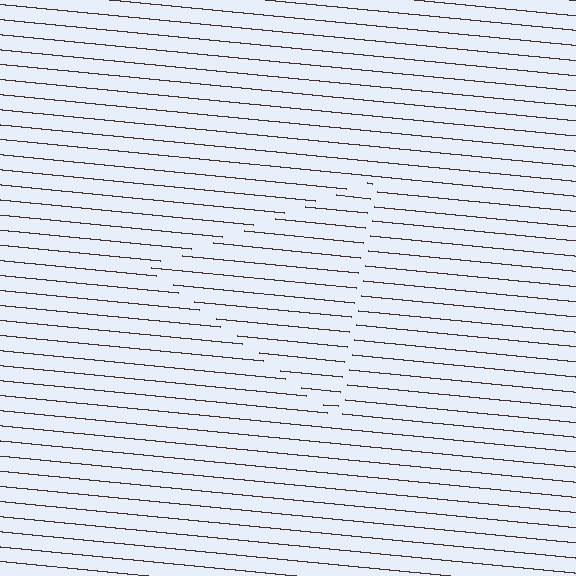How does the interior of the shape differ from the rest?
The interior of the shape contains the same grating, shifted by half a period — the contour is defined by the phase discontinuity where line-ends from the inner and outer gratings abut.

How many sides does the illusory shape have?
3 sides — the line-ends trace a triangle.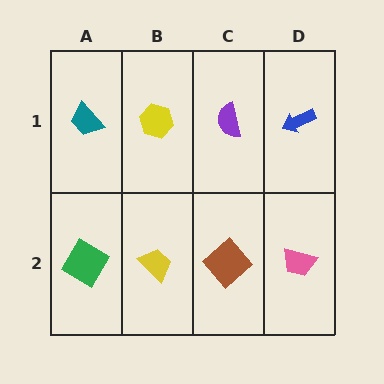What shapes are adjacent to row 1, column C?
A brown diamond (row 2, column C), a yellow hexagon (row 1, column B), a blue arrow (row 1, column D).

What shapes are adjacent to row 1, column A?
A green diamond (row 2, column A), a yellow hexagon (row 1, column B).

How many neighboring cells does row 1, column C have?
3.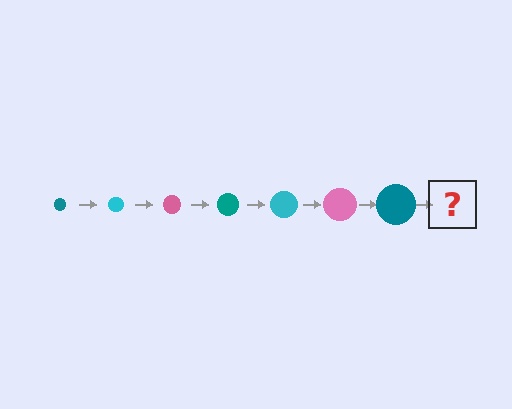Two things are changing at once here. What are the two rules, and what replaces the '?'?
The two rules are that the circle grows larger each step and the color cycles through teal, cyan, and pink. The '?' should be a cyan circle, larger than the previous one.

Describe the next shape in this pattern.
It should be a cyan circle, larger than the previous one.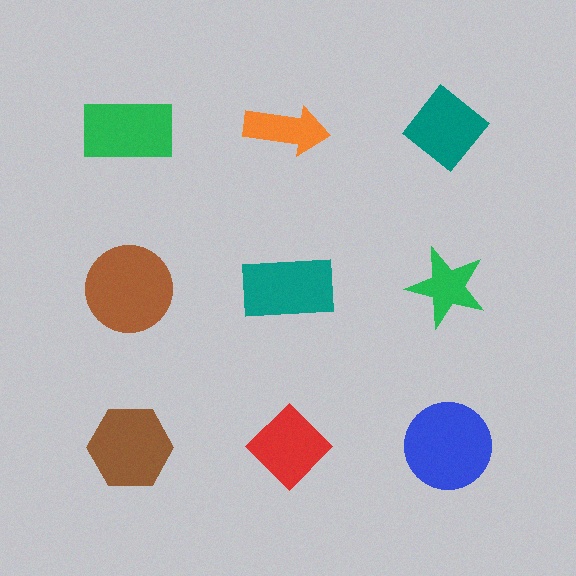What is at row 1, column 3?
A teal diamond.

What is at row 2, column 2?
A teal rectangle.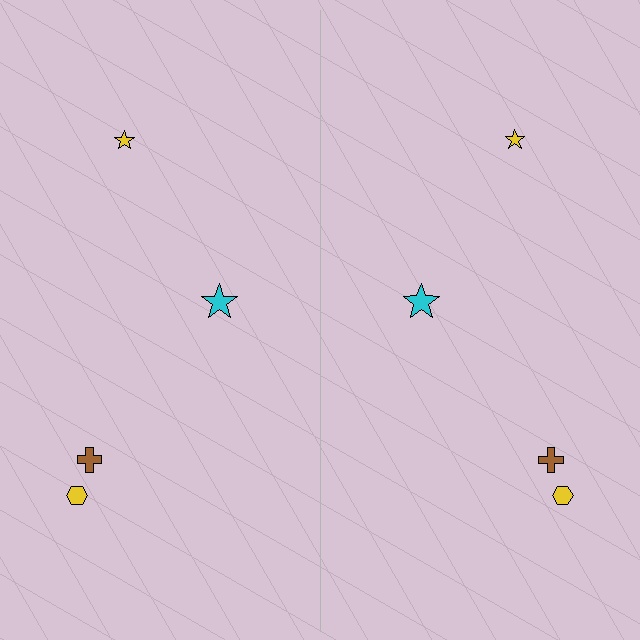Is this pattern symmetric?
Yes, this pattern has bilateral (reflection) symmetry.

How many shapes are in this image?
There are 8 shapes in this image.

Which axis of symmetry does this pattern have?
The pattern has a vertical axis of symmetry running through the center of the image.